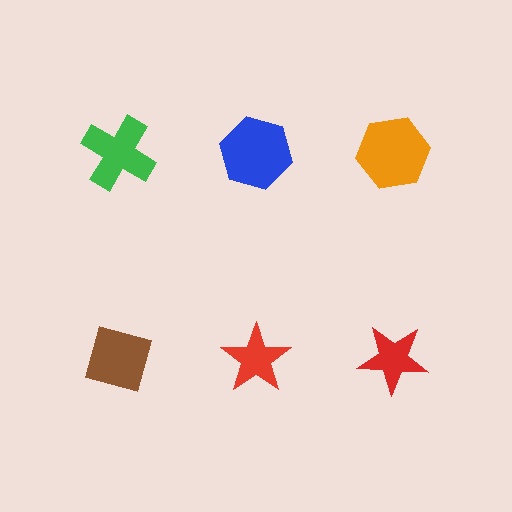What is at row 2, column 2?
A red star.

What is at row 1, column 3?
An orange hexagon.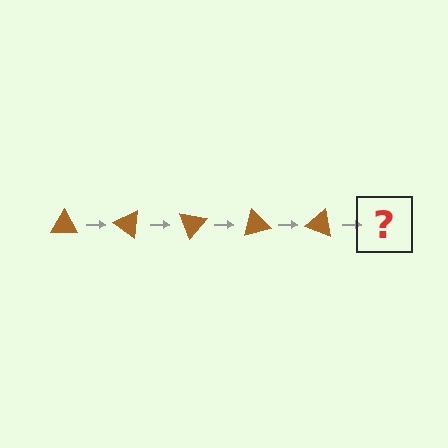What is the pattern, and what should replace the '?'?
The pattern is that the triangle rotates 35 degrees each step. The '?' should be a brown triangle rotated 175 degrees.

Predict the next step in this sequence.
The next step is a brown triangle rotated 175 degrees.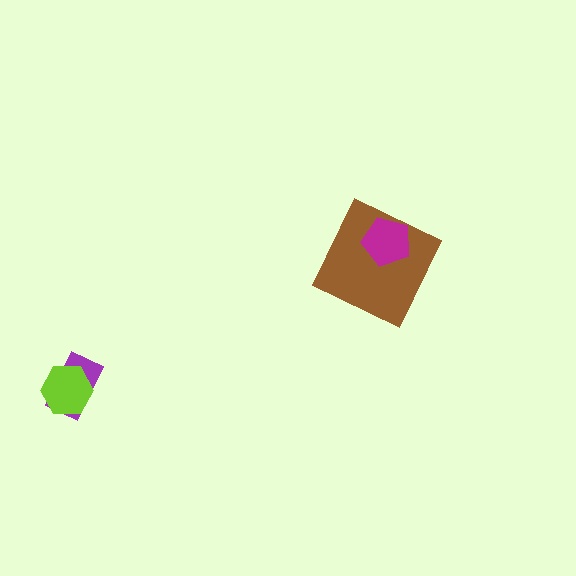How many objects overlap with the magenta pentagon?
1 object overlaps with the magenta pentagon.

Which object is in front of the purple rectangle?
The lime hexagon is in front of the purple rectangle.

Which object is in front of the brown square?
The magenta pentagon is in front of the brown square.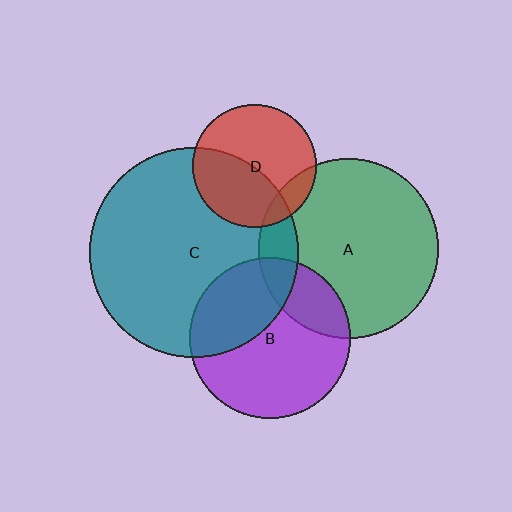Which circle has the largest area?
Circle C (teal).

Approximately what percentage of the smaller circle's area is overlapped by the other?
Approximately 45%.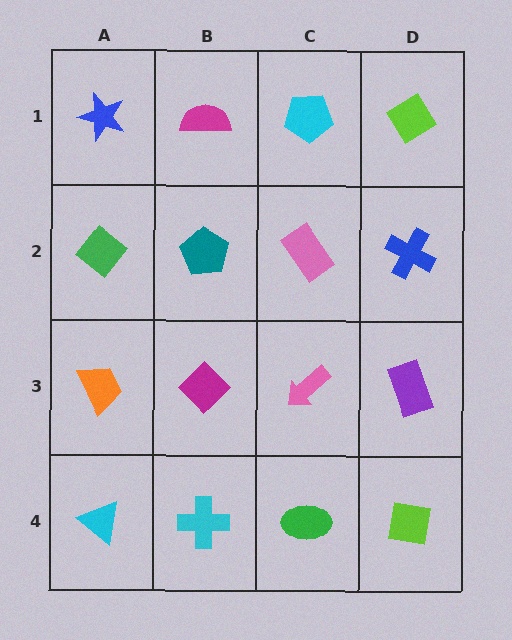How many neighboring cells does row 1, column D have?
2.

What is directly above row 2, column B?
A magenta semicircle.